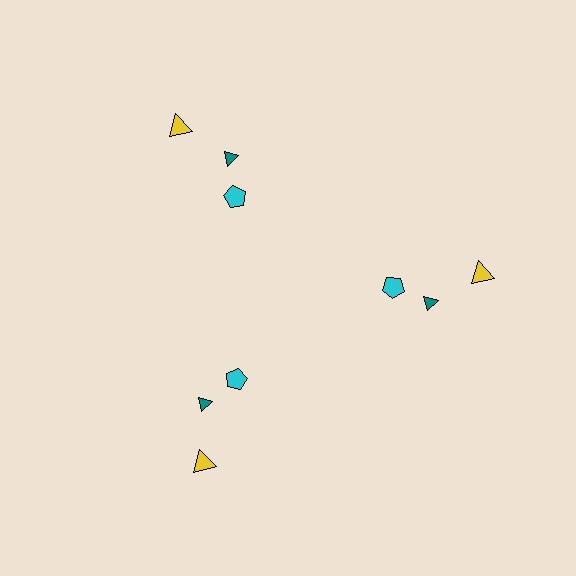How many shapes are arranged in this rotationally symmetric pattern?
There are 9 shapes, arranged in 3 groups of 3.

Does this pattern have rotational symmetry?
Yes, this pattern has 3-fold rotational symmetry. It looks the same after rotating 120 degrees around the center.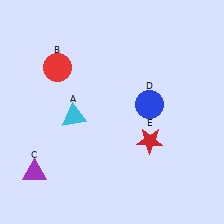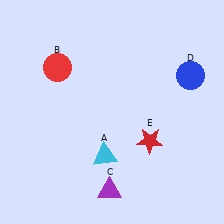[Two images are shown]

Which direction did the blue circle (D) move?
The blue circle (D) moved right.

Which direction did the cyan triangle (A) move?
The cyan triangle (A) moved down.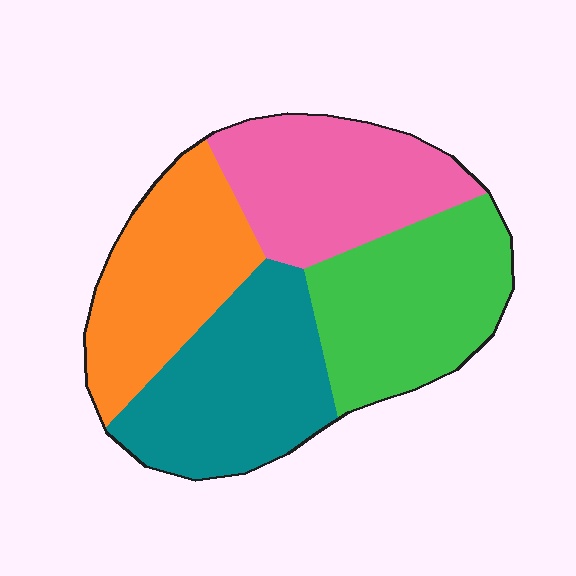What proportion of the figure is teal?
Teal covers roughly 25% of the figure.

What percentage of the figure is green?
Green covers around 25% of the figure.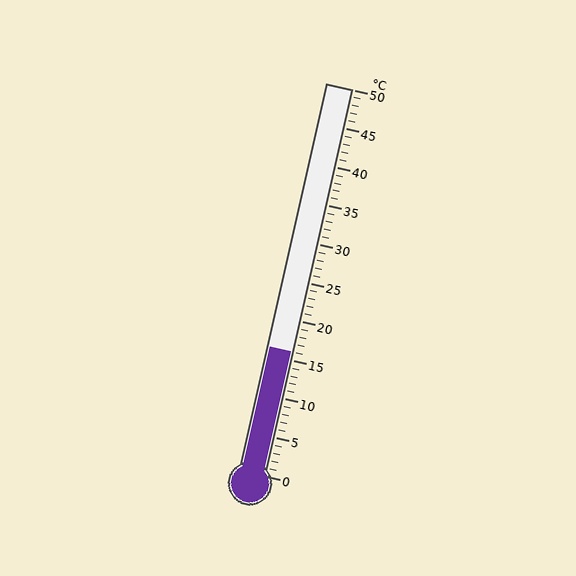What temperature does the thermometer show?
The thermometer shows approximately 16°C.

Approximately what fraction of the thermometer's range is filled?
The thermometer is filled to approximately 30% of its range.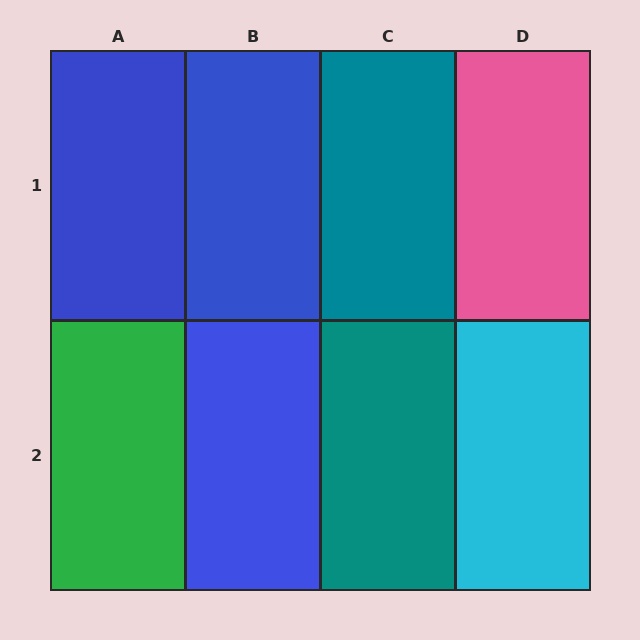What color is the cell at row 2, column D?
Cyan.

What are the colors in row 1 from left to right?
Blue, blue, teal, pink.